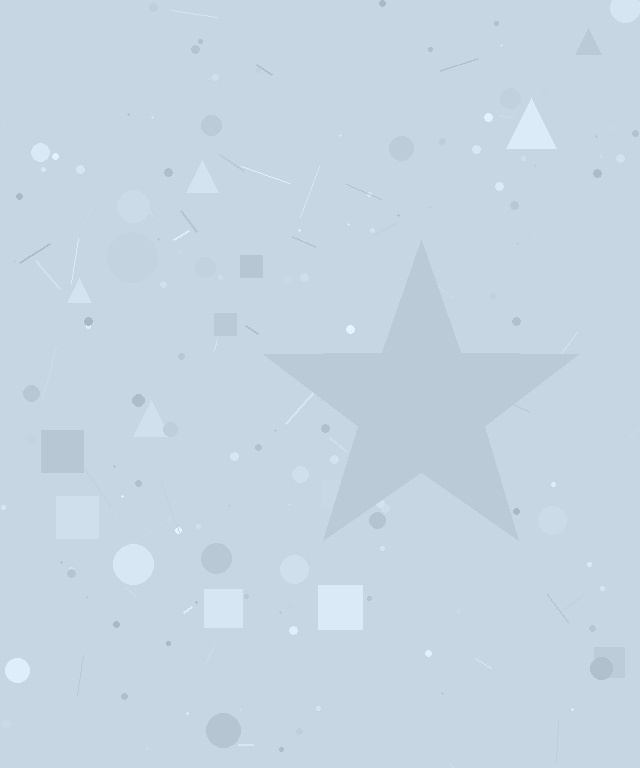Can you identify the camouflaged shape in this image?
The camouflaged shape is a star.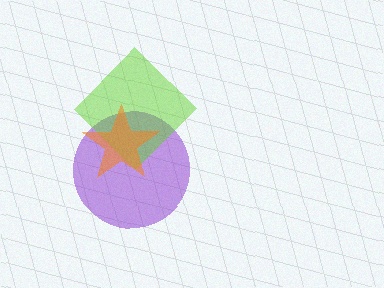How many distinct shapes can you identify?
There are 3 distinct shapes: a purple circle, a lime diamond, an orange star.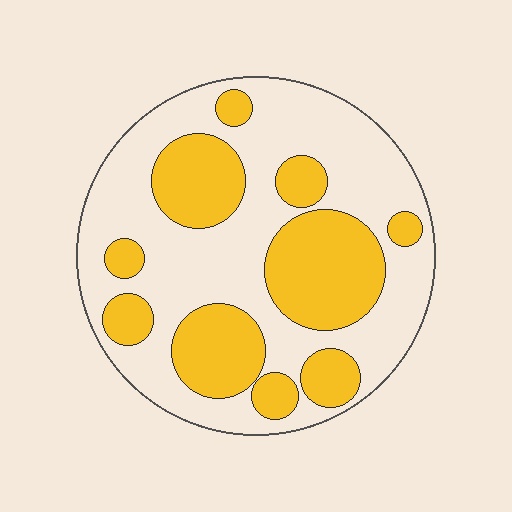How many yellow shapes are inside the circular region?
10.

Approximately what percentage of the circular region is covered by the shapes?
Approximately 40%.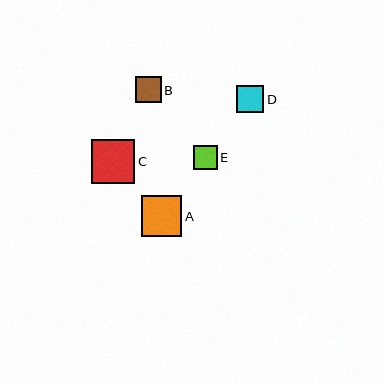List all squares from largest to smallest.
From largest to smallest: C, A, D, B, E.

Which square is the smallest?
Square E is the smallest with a size of approximately 24 pixels.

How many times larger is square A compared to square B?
Square A is approximately 1.6 times the size of square B.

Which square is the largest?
Square C is the largest with a size of approximately 44 pixels.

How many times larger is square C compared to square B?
Square C is approximately 1.7 times the size of square B.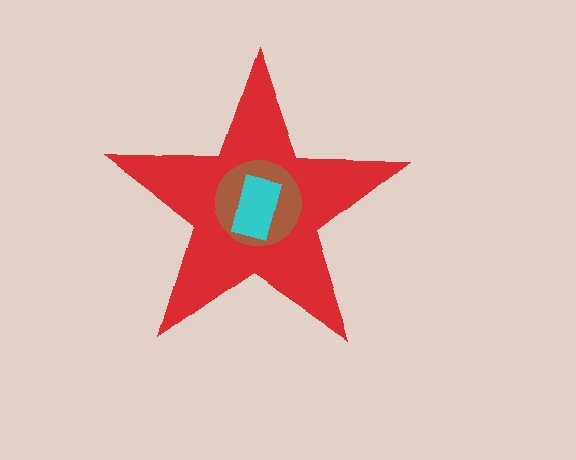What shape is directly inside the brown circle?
The cyan rectangle.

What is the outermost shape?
The red star.